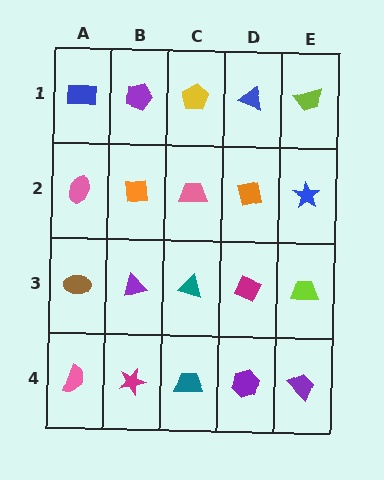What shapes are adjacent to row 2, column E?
A lime trapezoid (row 1, column E), a lime trapezoid (row 3, column E), an orange square (row 2, column D).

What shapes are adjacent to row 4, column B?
A purple triangle (row 3, column B), a pink semicircle (row 4, column A), a teal trapezoid (row 4, column C).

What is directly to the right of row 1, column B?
A yellow pentagon.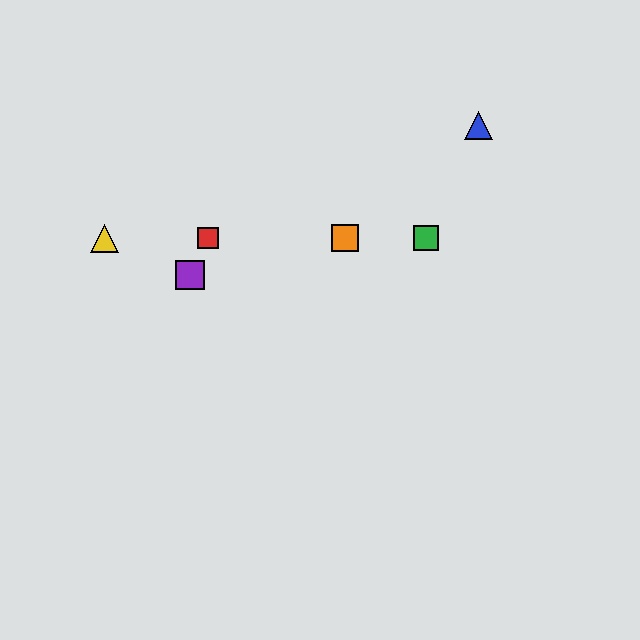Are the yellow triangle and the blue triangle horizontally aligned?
No, the yellow triangle is at y≈238 and the blue triangle is at y≈125.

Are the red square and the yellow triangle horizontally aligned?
Yes, both are at y≈238.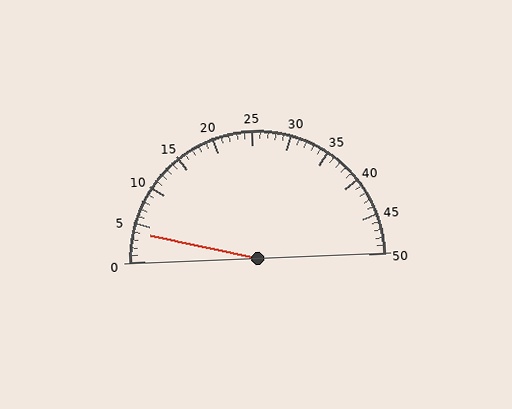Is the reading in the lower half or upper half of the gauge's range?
The reading is in the lower half of the range (0 to 50).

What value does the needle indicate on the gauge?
The needle indicates approximately 4.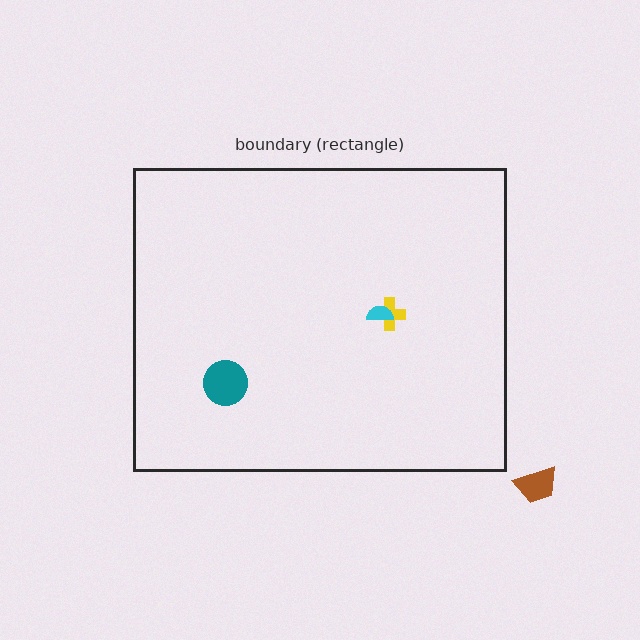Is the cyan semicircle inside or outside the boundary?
Inside.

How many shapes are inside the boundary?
3 inside, 1 outside.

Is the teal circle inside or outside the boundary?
Inside.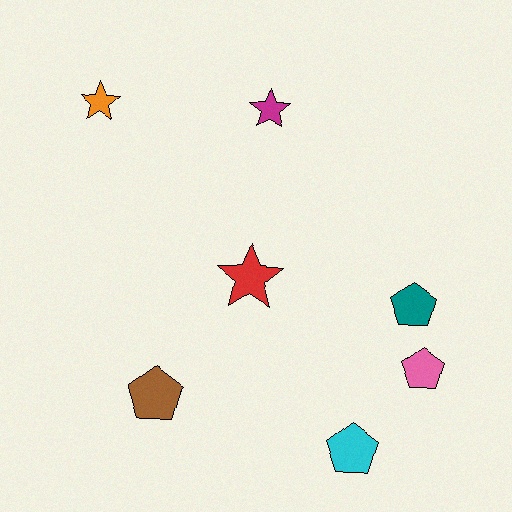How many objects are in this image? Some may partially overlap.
There are 7 objects.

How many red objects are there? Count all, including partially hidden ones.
There is 1 red object.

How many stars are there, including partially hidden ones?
There are 3 stars.